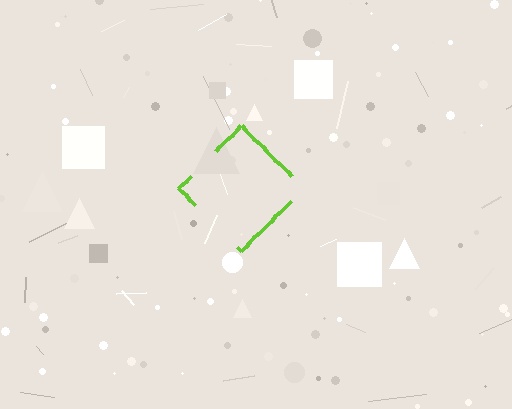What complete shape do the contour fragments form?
The contour fragments form a diamond.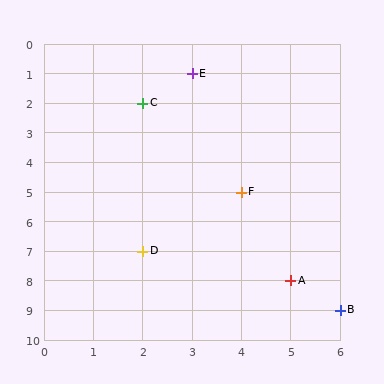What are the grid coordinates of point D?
Point D is at grid coordinates (2, 7).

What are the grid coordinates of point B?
Point B is at grid coordinates (6, 9).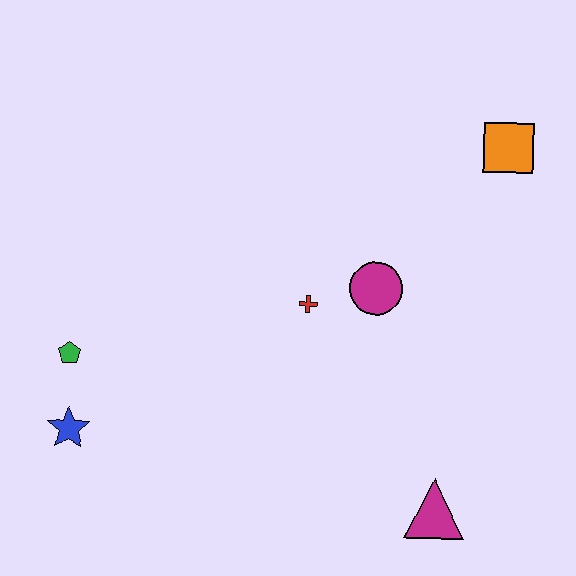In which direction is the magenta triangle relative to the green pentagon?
The magenta triangle is to the right of the green pentagon.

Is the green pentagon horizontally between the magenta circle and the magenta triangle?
No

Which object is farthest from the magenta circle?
The blue star is farthest from the magenta circle.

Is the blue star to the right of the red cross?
No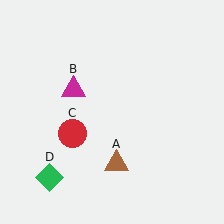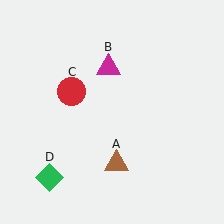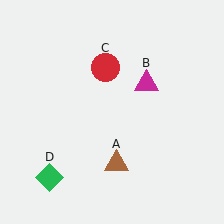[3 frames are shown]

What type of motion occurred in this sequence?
The magenta triangle (object B), red circle (object C) rotated clockwise around the center of the scene.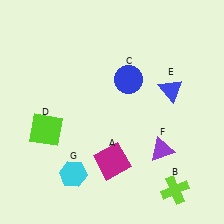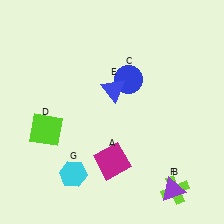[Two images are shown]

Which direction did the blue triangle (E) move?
The blue triangle (E) moved left.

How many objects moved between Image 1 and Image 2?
2 objects moved between the two images.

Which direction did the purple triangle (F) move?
The purple triangle (F) moved down.